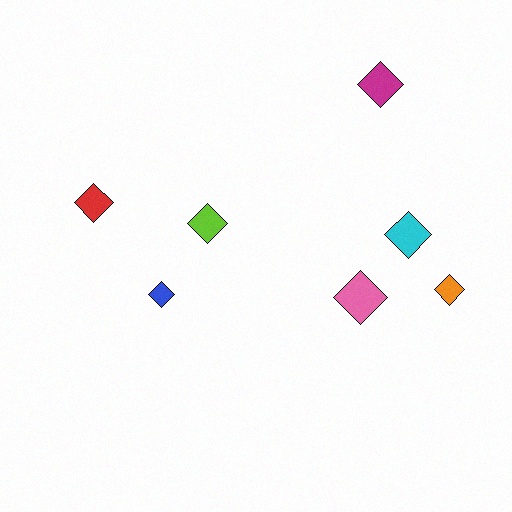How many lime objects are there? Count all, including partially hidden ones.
There is 1 lime object.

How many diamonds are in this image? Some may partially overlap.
There are 7 diamonds.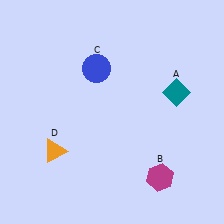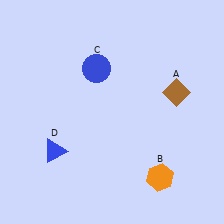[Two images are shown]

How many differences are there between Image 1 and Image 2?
There are 3 differences between the two images.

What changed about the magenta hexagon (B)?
In Image 1, B is magenta. In Image 2, it changed to orange.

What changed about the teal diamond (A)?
In Image 1, A is teal. In Image 2, it changed to brown.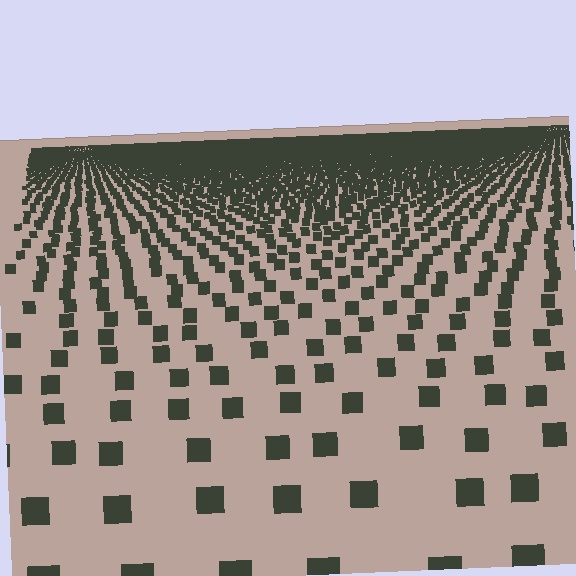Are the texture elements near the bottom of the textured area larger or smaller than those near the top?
Larger. Near the bottom, elements are closer to the viewer and appear at a bigger on-screen size.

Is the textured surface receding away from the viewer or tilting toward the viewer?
The surface is receding away from the viewer. Texture elements get smaller and denser toward the top.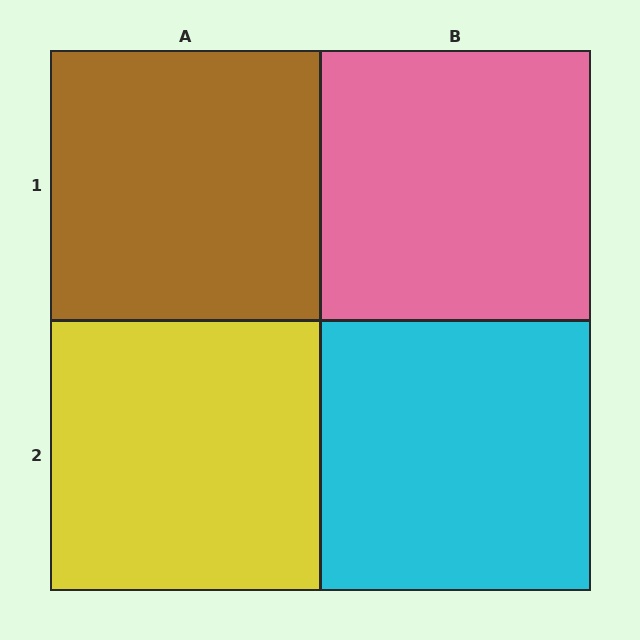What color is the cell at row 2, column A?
Yellow.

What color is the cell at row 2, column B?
Cyan.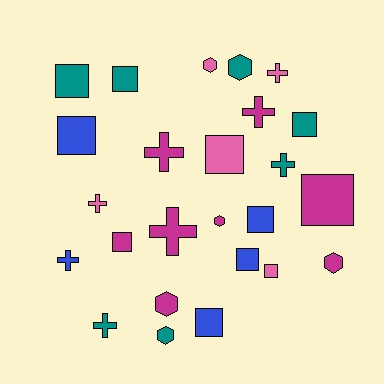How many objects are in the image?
There are 25 objects.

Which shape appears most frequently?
Square, with 11 objects.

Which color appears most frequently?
Magenta, with 8 objects.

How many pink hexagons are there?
There is 1 pink hexagon.